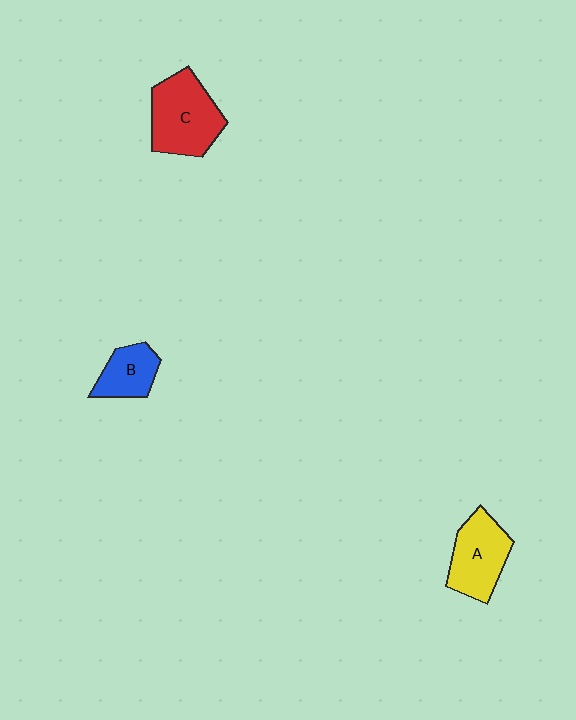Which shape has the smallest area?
Shape B (blue).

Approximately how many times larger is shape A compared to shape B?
Approximately 1.5 times.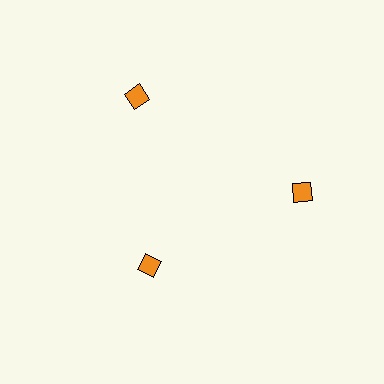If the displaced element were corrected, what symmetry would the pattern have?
It would have 3-fold rotational symmetry — the pattern would map onto itself every 120 degrees.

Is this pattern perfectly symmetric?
No. The 3 orange diamonds are arranged in a ring, but one element near the 7 o'clock position is pulled inward toward the center, breaking the 3-fold rotational symmetry.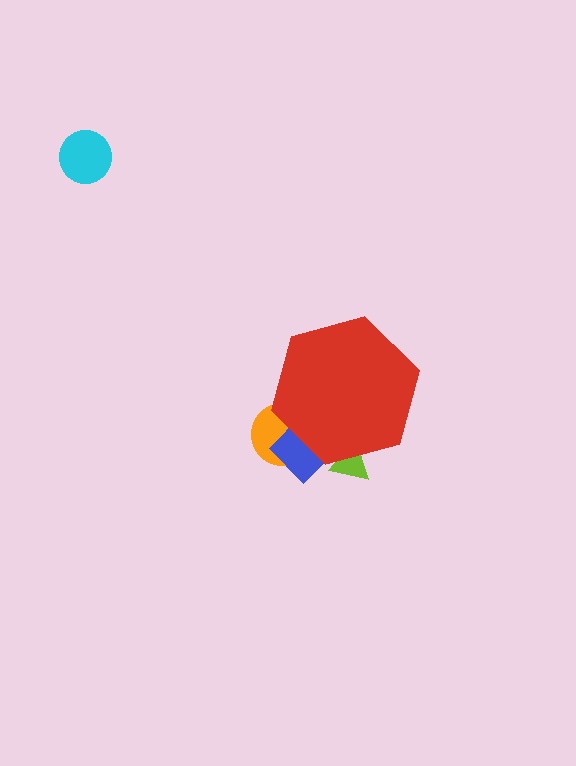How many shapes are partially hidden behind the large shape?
3 shapes are partially hidden.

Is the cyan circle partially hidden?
No, the cyan circle is fully visible.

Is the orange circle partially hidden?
Yes, the orange circle is partially hidden behind the red hexagon.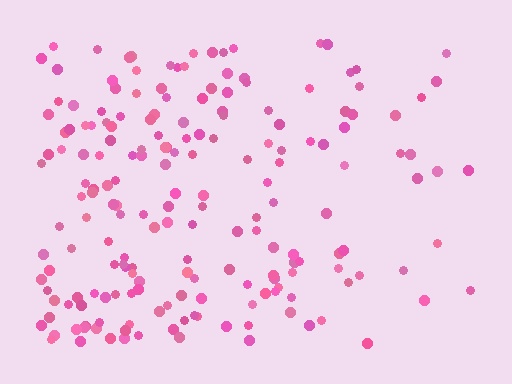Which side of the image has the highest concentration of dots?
The left.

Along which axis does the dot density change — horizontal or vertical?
Horizontal.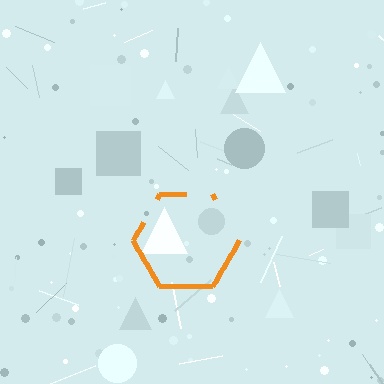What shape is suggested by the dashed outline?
The dashed outline suggests a hexagon.